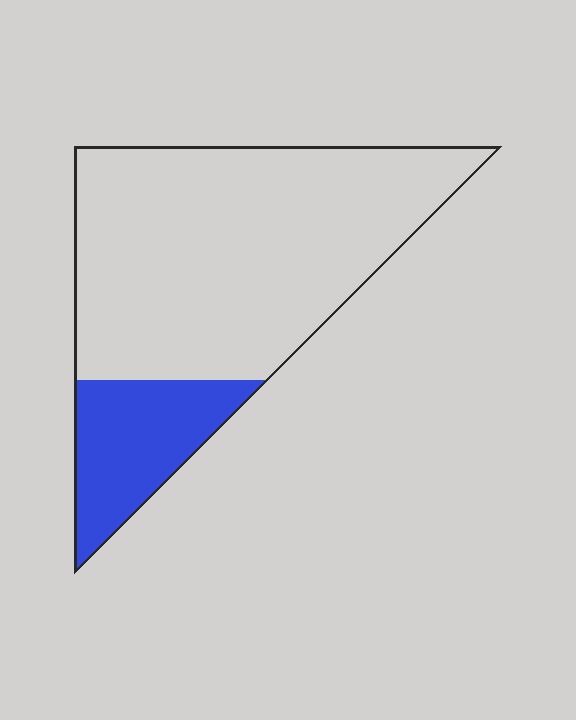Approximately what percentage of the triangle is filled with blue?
Approximately 20%.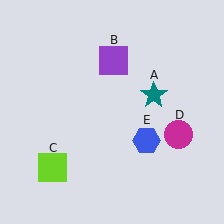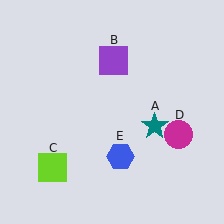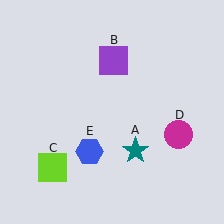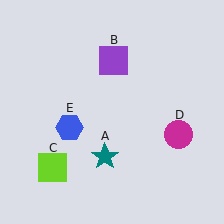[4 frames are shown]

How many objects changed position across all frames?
2 objects changed position: teal star (object A), blue hexagon (object E).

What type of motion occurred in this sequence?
The teal star (object A), blue hexagon (object E) rotated clockwise around the center of the scene.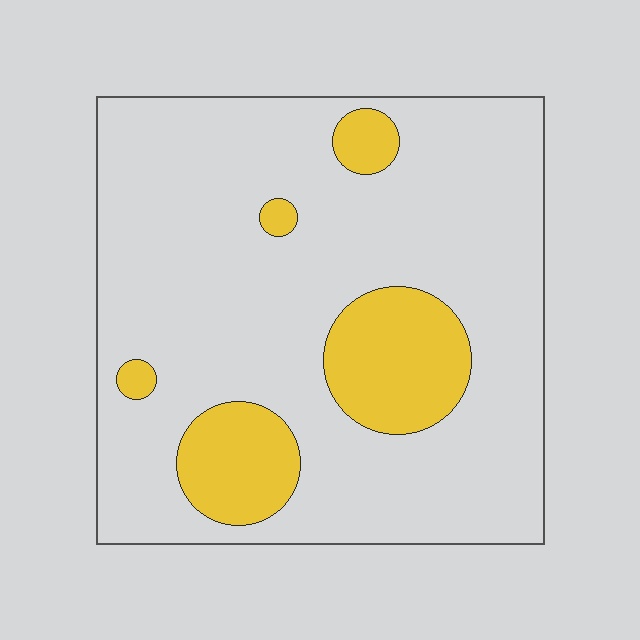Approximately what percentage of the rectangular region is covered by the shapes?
Approximately 20%.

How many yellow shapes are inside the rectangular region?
5.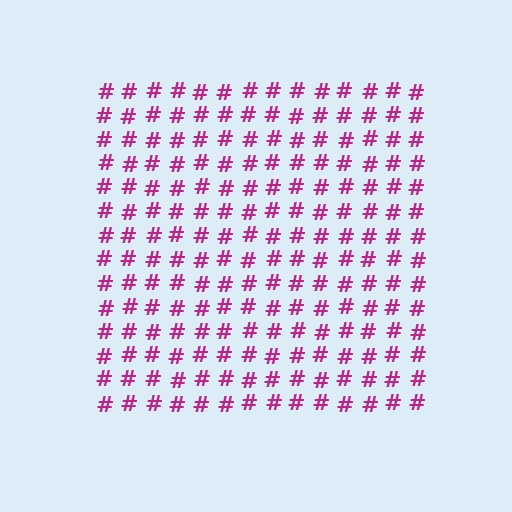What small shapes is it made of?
It is made of small hash symbols.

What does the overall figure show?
The overall figure shows a square.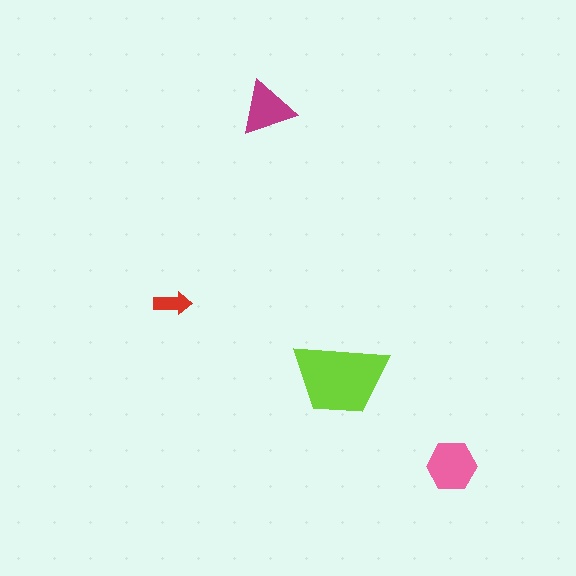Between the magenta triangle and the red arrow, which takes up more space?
The magenta triangle.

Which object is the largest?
The lime trapezoid.